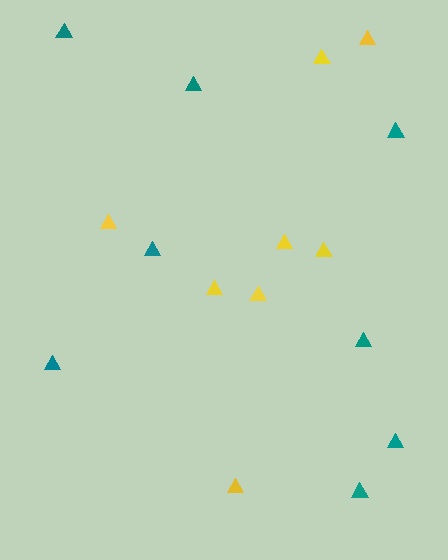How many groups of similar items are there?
There are 2 groups: one group of yellow triangles (8) and one group of teal triangles (8).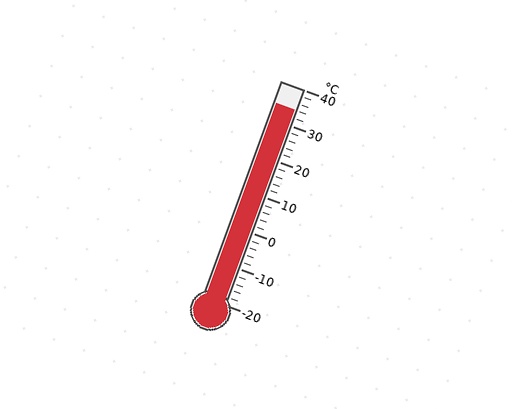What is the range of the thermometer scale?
The thermometer scale ranges from -20°C to 40°C.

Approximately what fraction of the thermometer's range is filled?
The thermometer is filled to approximately 90% of its range.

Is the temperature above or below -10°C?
The temperature is above -10°C.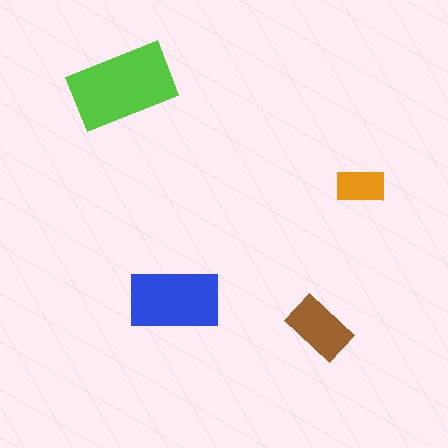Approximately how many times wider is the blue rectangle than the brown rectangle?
About 1.5 times wider.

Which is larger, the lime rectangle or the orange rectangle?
The lime one.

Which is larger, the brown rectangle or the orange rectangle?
The brown one.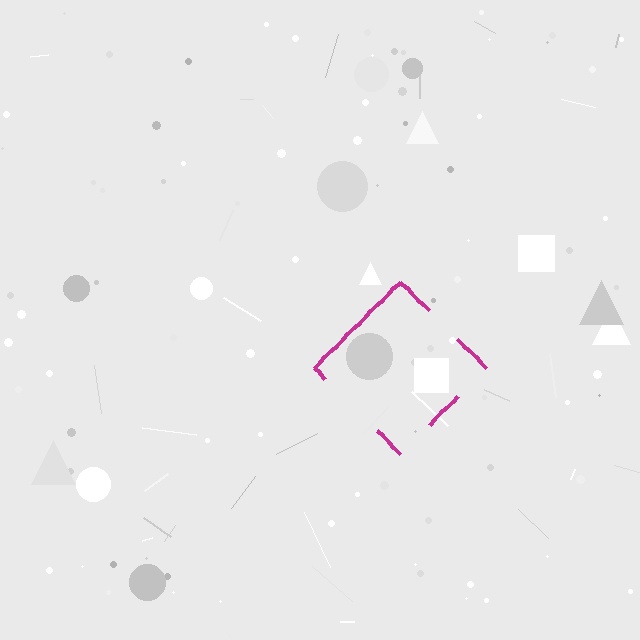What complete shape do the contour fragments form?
The contour fragments form a diamond.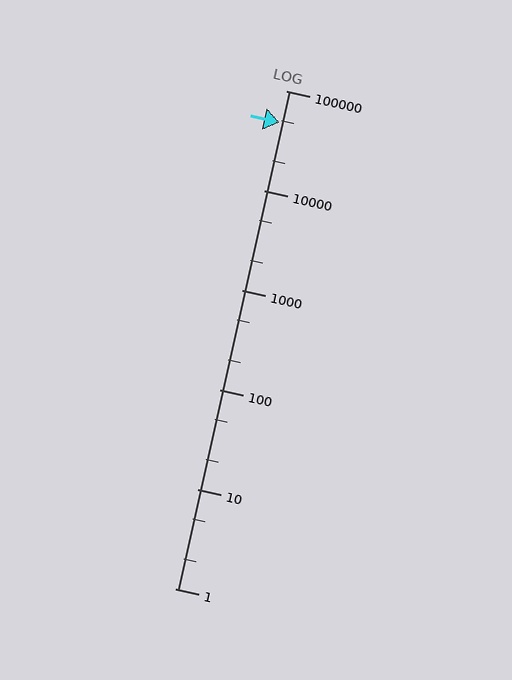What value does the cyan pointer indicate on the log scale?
The pointer indicates approximately 48000.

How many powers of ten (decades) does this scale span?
The scale spans 5 decades, from 1 to 100000.